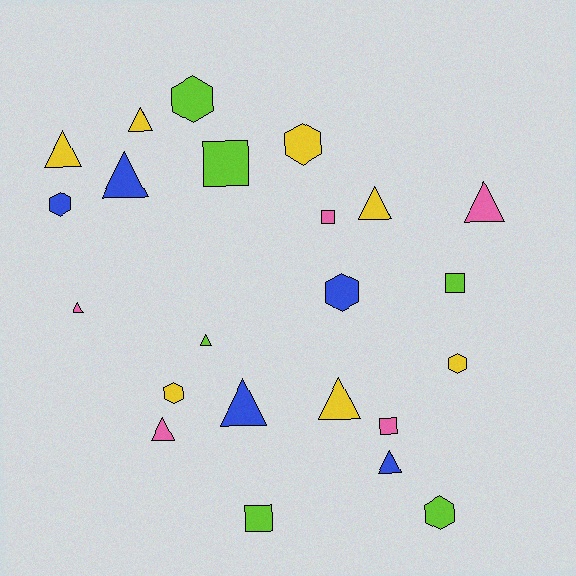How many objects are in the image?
There are 23 objects.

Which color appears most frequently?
Yellow, with 7 objects.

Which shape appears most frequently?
Triangle, with 11 objects.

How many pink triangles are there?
There are 3 pink triangles.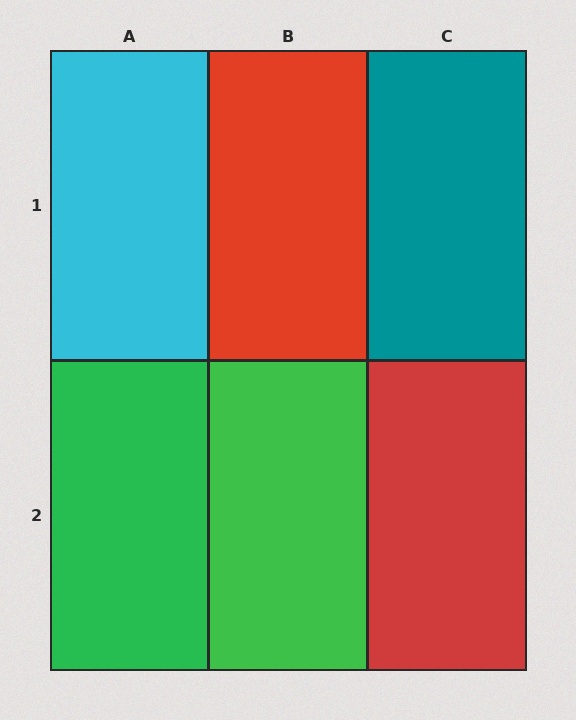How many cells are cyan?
1 cell is cyan.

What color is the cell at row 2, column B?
Green.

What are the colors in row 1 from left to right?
Cyan, red, teal.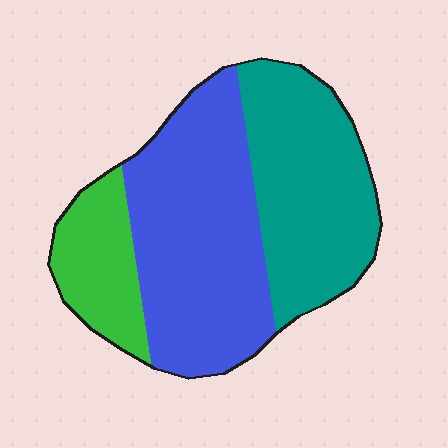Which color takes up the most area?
Blue, at roughly 45%.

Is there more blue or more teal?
Blue.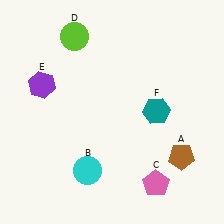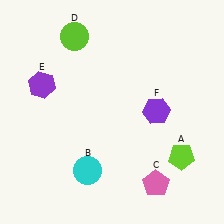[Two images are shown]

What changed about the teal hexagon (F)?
In Image 1, F is teal. In Image 2, it changed to purple.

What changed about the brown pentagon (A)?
In Image 1, A is brown. In Image 2, it changed to lime.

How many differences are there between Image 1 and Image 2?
There are 2 differences between the two images.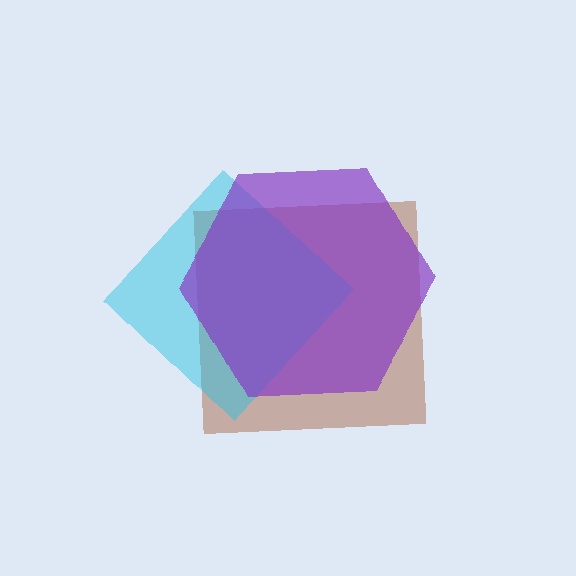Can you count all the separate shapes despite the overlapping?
Yes, there are 3 separate shapes.